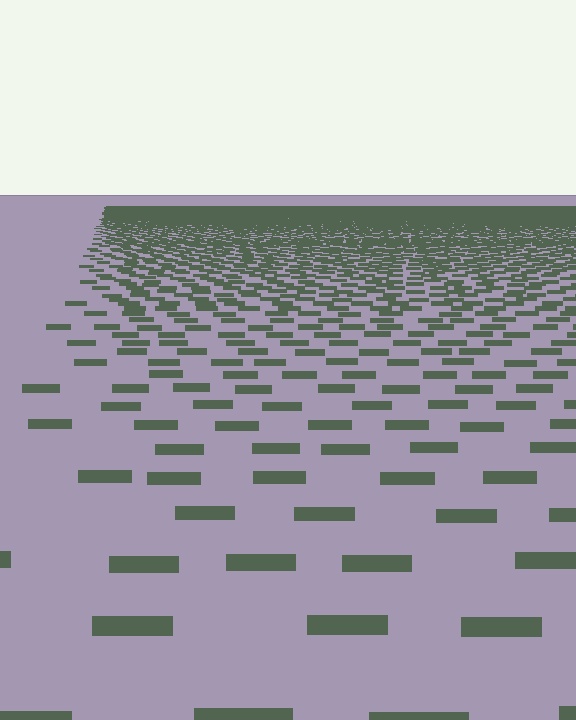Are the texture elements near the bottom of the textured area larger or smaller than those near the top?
Larger. Near the bottom, elements are closer to the viewer and appear at a bigger on-screen size.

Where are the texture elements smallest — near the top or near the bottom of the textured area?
Near the top.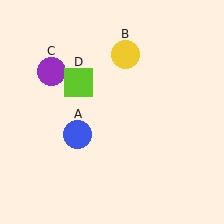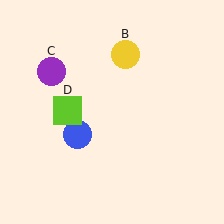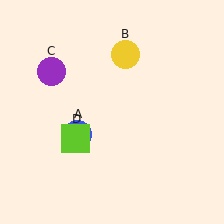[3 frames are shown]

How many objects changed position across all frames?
1 object changed position: lime square (object D).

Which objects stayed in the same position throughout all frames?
Blue circle (object A) and yellow circle (object B) and purple circle (object C) remained stationary.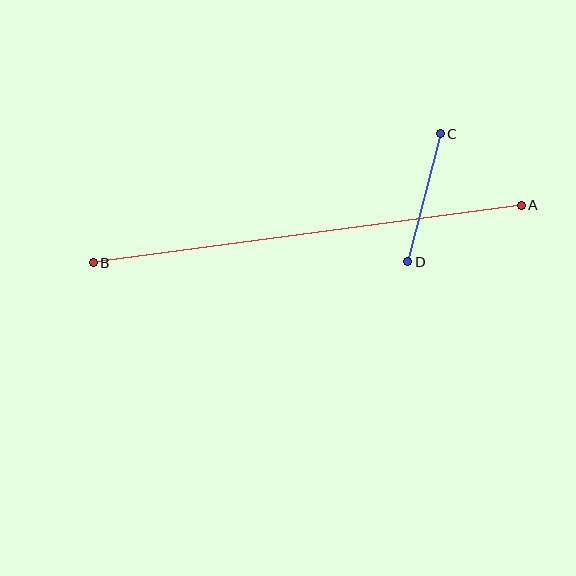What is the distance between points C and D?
The distance is approximately 132 pixels.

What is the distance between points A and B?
The distance is approximately 432 pixels.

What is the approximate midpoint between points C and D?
The midpoint is at approximately (424, 198) pixels.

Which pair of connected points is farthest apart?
Points A and B are farthest apart.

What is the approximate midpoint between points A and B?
The midpoint is at approximately (307, 234) pixels.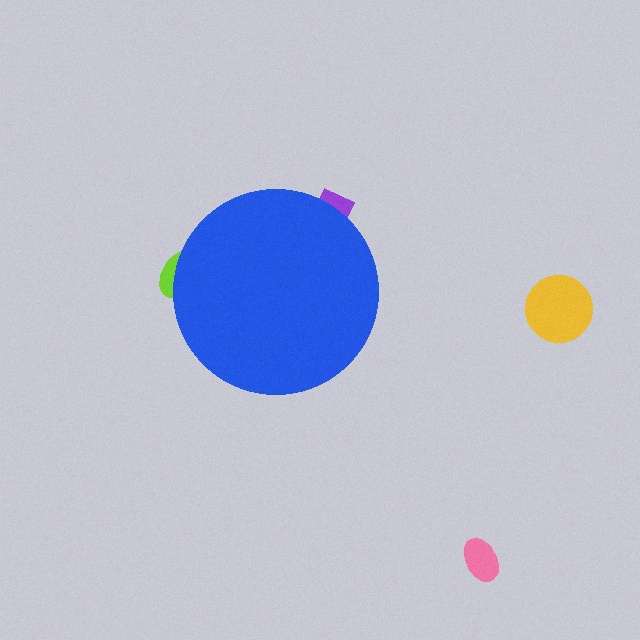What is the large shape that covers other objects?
A blue circle.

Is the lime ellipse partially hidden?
Yes, the lime ellipse is partially hidden behind the blue circle.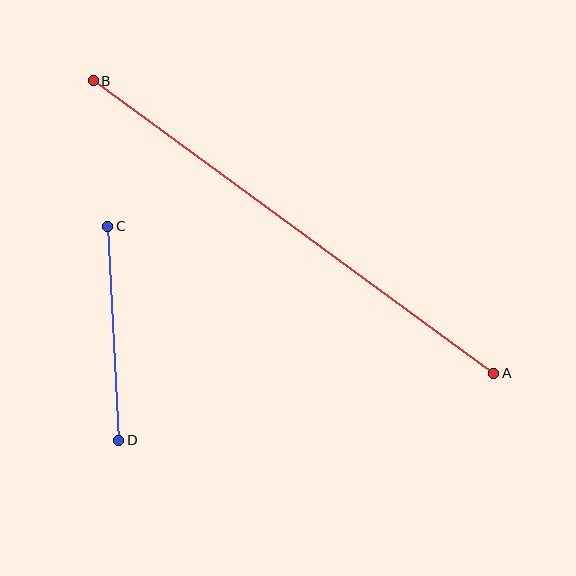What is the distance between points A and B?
The distance is approximately 496 pixels.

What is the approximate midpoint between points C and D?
The midpoint is at approximately (113, 333) pixels.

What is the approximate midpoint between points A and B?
The midpoint is at approximately (293, 227) pixels.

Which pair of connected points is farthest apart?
Points A and B are farthest apart.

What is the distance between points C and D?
The distance is approximately 214 pixels.